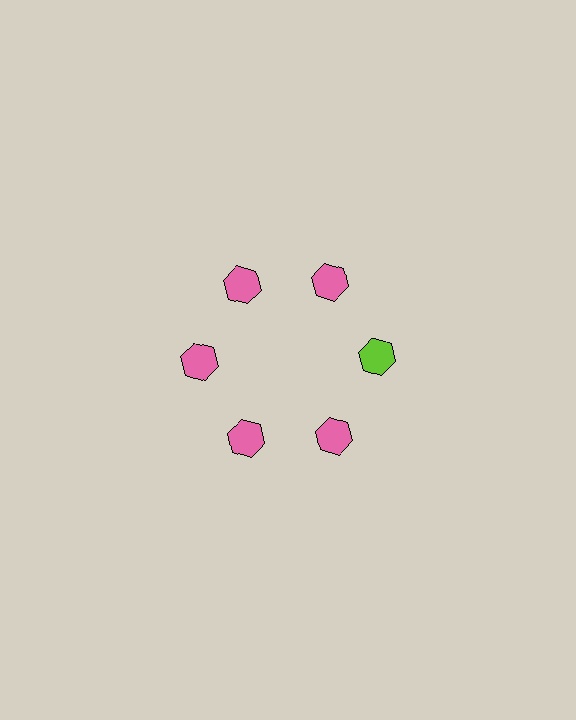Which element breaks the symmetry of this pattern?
The lime hexagon at roughly the 3 o'clock position breaks the symmetry. All other shapes are pink hexagons.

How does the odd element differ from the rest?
It has a different color: lime instead of pink.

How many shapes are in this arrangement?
There are 6 shapes arranged in a ring pattern.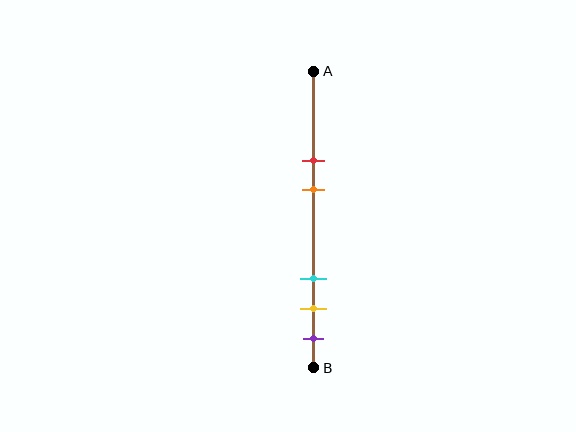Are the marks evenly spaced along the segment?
No, the marks are not evenly spaced.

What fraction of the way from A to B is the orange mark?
The orange mark is approximately 40% (0.4) of the way from A to B.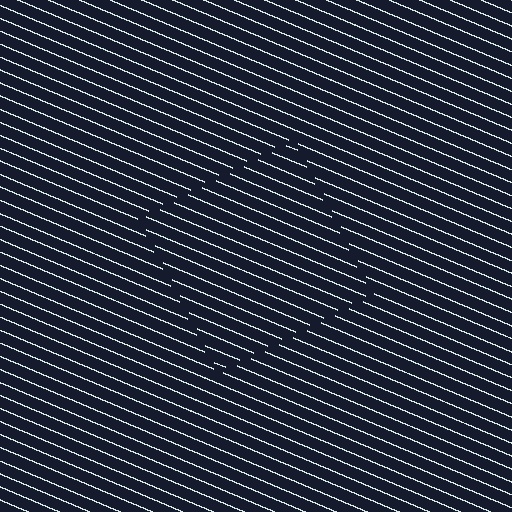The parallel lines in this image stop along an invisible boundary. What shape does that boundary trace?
An illusory square. The interior of the shape contains the same grating, shifted by half a period — the contour is defined by the phase discontinuity where line-ends from the inner and outer gratings abut.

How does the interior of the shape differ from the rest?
The interior of the shape contains the same grating, shifted by half a period — the contour is defined by the phase discontinuity where line-ends from the inner and outer gratings abut.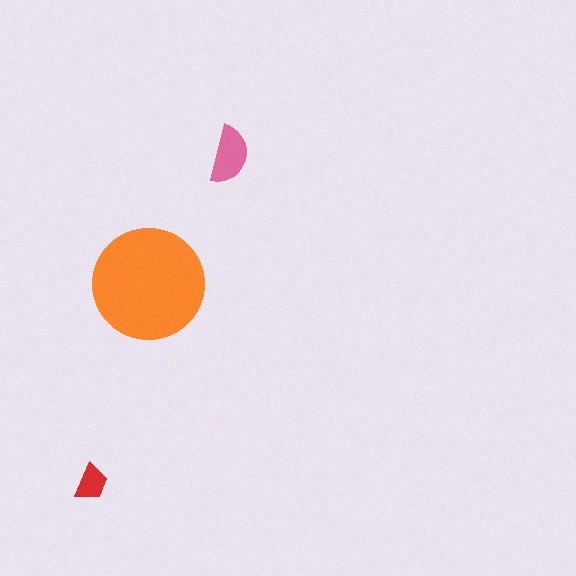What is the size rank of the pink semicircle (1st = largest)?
2nd.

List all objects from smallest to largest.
The red trapezoid, the pink semicircle, the orange circle.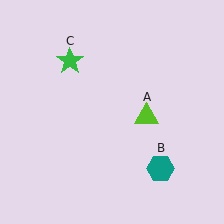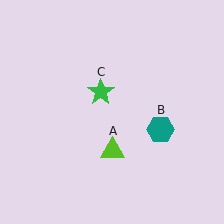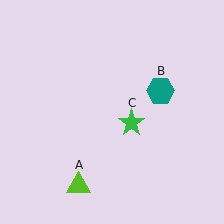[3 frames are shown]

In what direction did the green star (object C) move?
The green star (object C) moved down and to the right.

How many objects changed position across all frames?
3 objects changed position: lime triangle (object A), teal hexagon (object B), green star (object C).